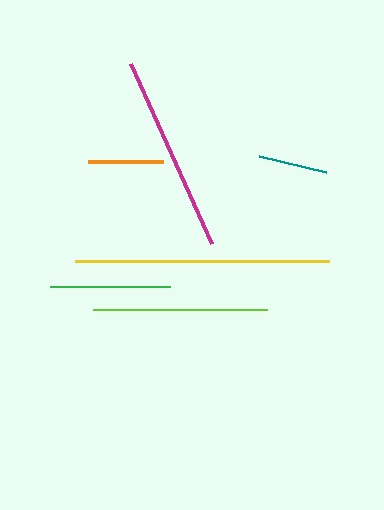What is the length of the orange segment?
The orange segment is approximately 75 pixels long.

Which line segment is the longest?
The yellow line is the longest at approximately 254 pixels.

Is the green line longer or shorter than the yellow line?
The yellow line is longer than the green line.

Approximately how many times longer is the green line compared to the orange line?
The green line is approximately 1.6 times the length of the orange line.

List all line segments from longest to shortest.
From longest to shortest: yellow, magenta, lime, green, orange, teal.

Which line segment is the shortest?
The teal line is the shortest at approximately 69 pixels.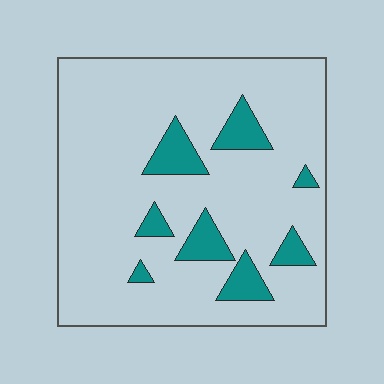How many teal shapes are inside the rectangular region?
8.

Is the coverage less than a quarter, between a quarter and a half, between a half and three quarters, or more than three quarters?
Less than a quarter.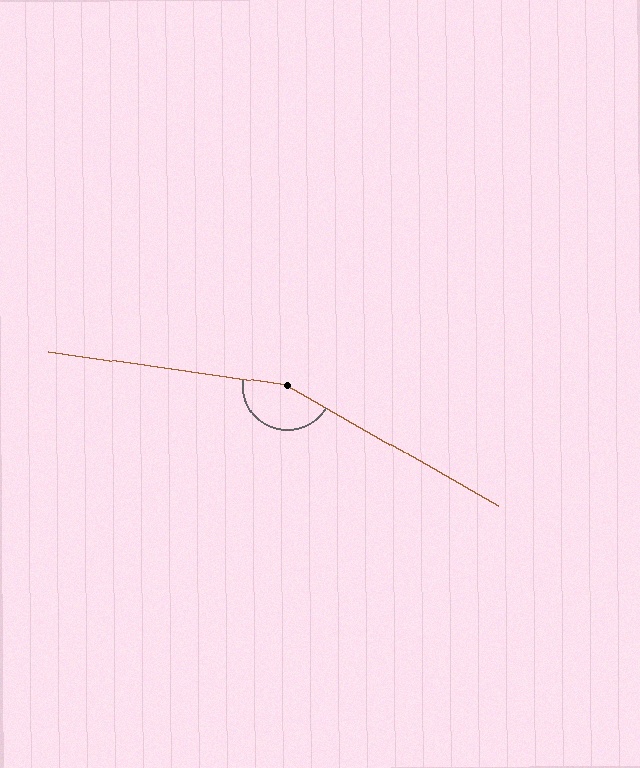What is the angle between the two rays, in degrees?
Approximately 159 degrees.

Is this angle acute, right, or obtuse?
It is obtuse.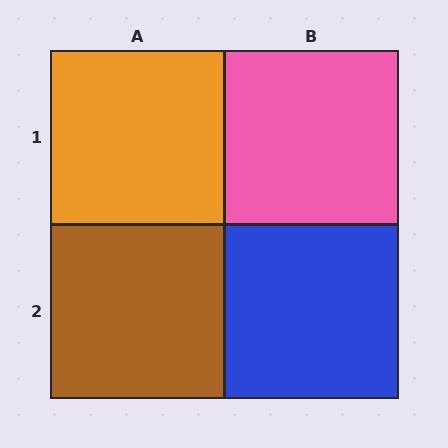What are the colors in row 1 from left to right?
Orange, pink.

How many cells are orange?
1 cell is orange.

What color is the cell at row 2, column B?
Blue.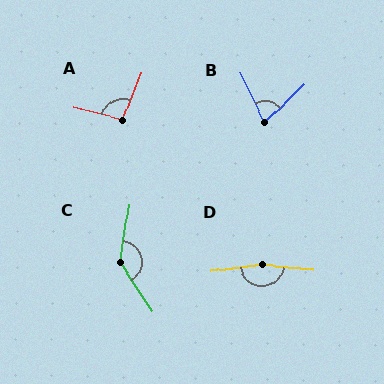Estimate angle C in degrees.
Approximately 137 degrees.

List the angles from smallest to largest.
B (71°), A (98°), C (137°), D (166°).